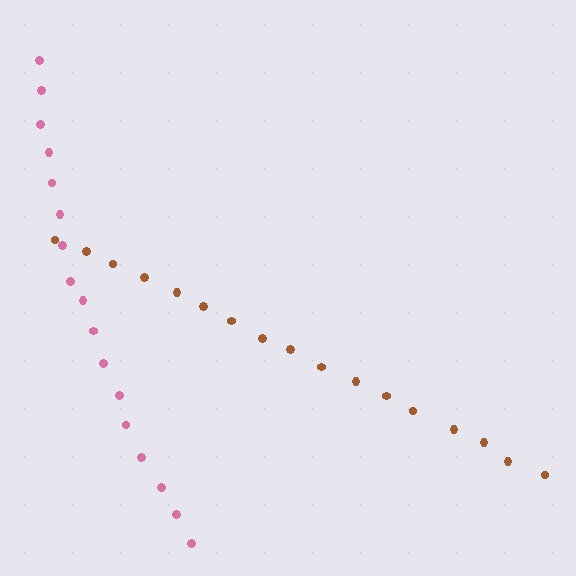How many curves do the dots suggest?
There are 2 distinct paths.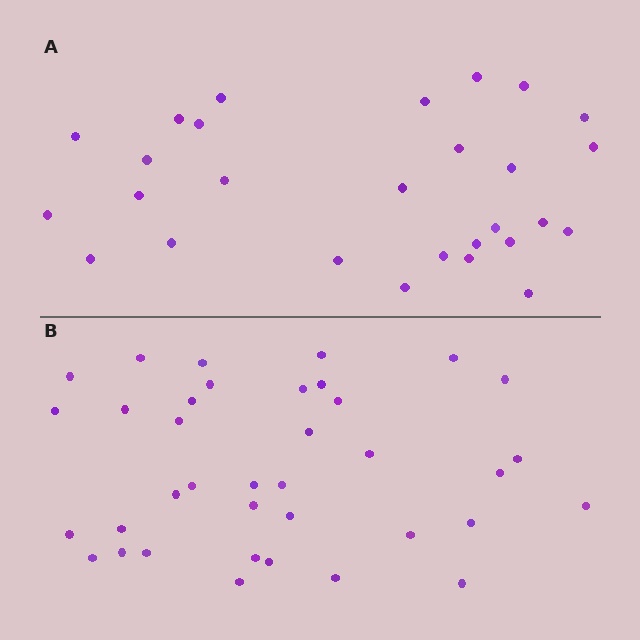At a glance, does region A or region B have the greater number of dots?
Region B (the bottom region) has more dots.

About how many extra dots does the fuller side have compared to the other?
Region B has roughly 8 or so more dots than region A.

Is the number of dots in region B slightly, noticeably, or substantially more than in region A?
Region B has noticeably more, but not dramatically so. The ratio is roughly 1.3 to 1.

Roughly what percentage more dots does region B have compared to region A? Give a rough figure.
About 30% more.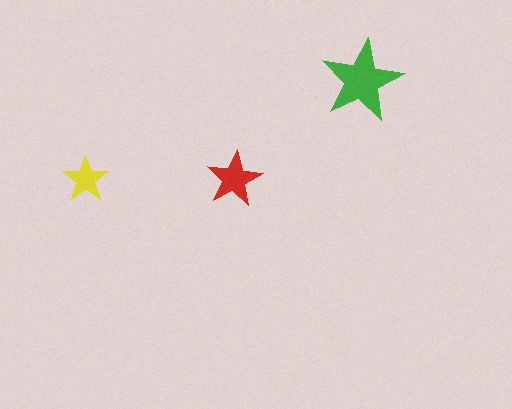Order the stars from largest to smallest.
the green one, the red one, the yellow one.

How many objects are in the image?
There are 3 objects in the image.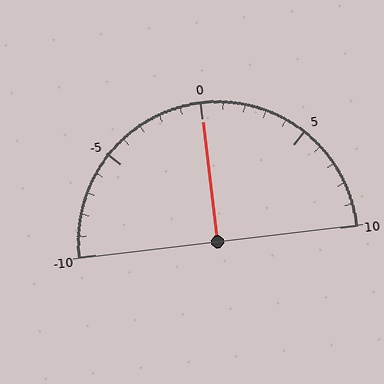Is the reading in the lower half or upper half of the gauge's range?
The reading is in the upper half of the range (-10 to 10).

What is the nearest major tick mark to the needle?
The nearest major tick mark is 0.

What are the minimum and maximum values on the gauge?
The gauge ranges from -10 to 10.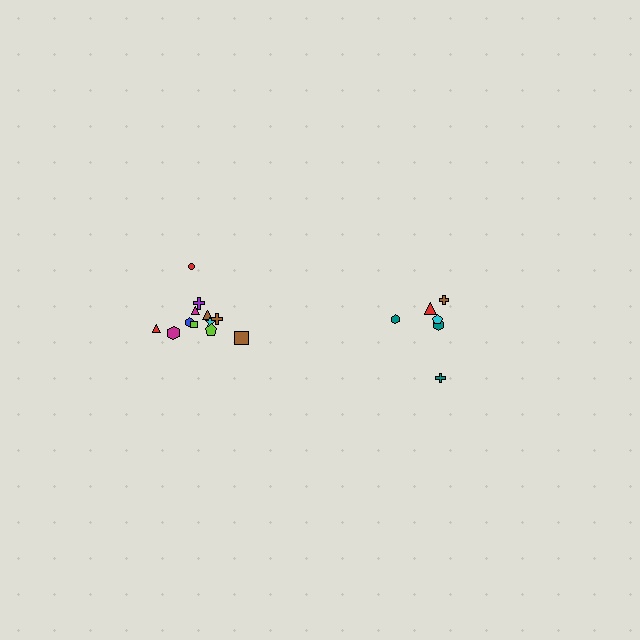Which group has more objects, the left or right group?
The left group.